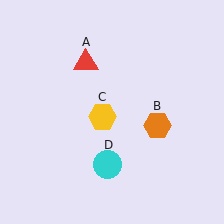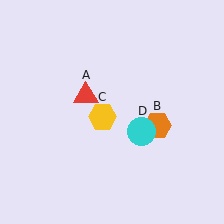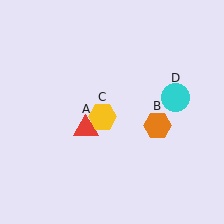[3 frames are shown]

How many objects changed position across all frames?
2 objects changed position: red triangle (object A), cyan circle (object D).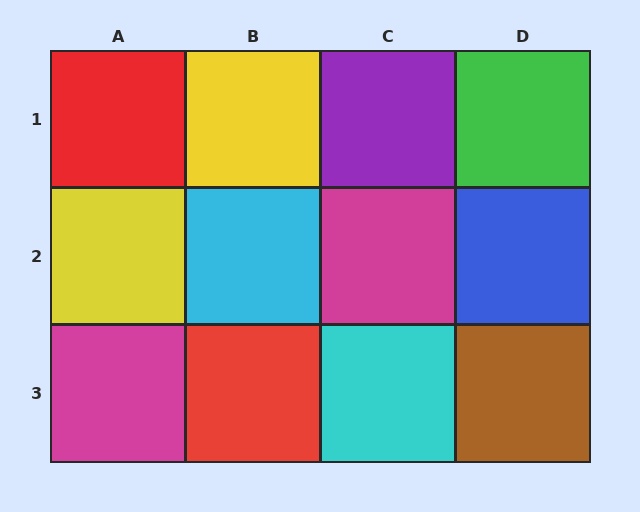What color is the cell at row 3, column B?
Red.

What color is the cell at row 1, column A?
Red.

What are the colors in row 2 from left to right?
Yellow, cyan, magenta, blue.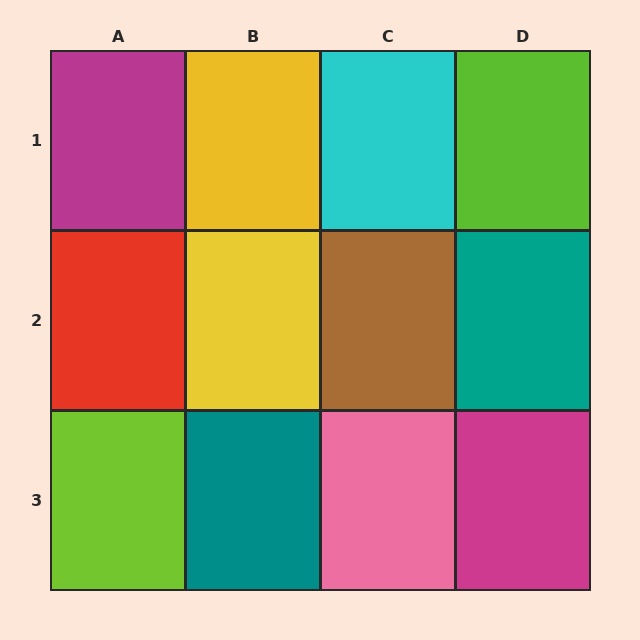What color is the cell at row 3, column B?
Teal.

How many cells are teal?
2 cells are teal.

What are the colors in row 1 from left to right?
Magenta, yellow, cyan, lime.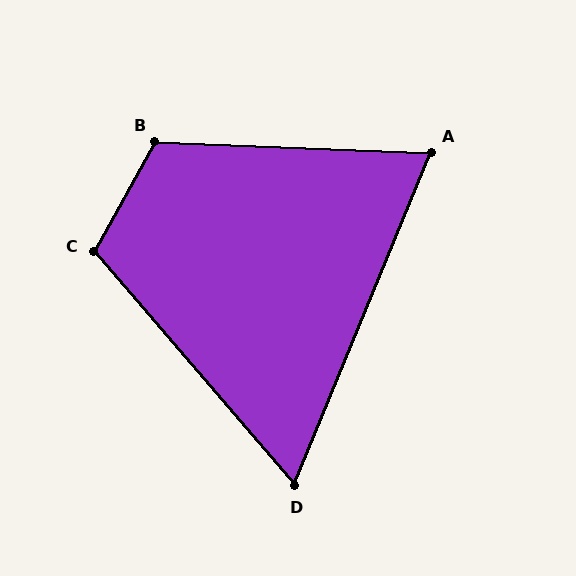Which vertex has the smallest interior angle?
D, at approximately 63 degrees.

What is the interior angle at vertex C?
Approximately 110 degrees (obtuse).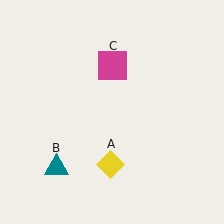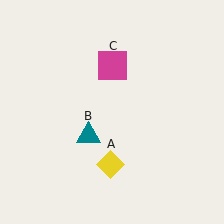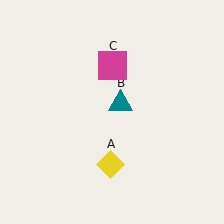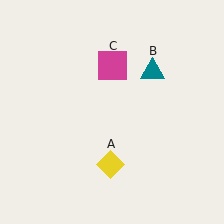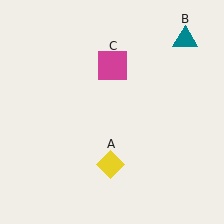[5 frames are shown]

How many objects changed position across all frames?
1 object changed position: teal triangle (object B).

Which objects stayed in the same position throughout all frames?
Yellow diamond (object A) and magenta square (object C) remained stationary.